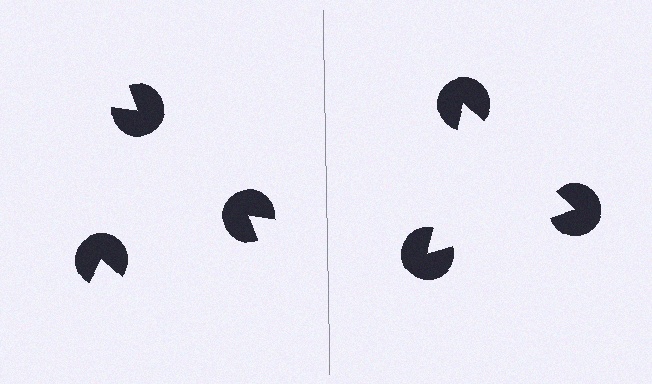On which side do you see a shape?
An illusory triangle appears on the right side. On the left side the wedge cuts are rotated, so no coherent shape forms.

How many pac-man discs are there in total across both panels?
6 — 3 on each side.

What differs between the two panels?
The pac-man discs are positioned identically on both sides; only the wedge orientations differ. On the right they align to a triangle; on the left they are misaligned.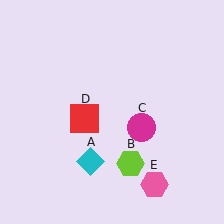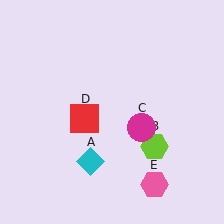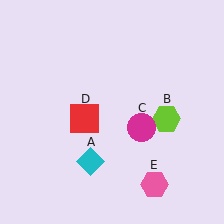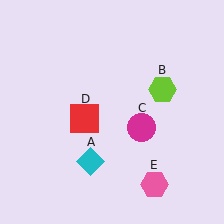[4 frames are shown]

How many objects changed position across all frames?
1 object changed position: lime hexagon (object B).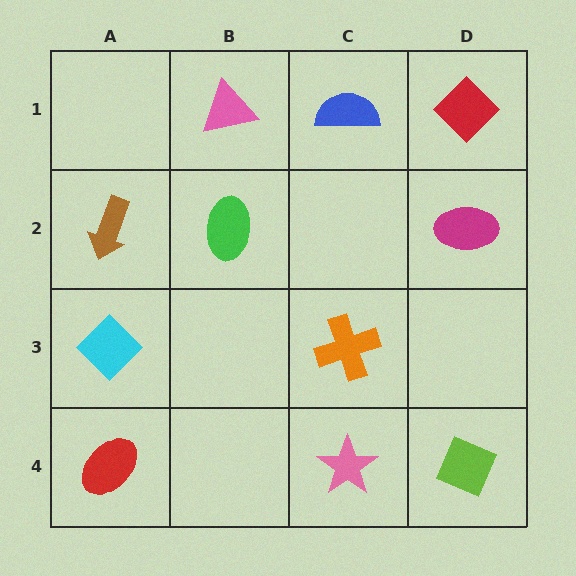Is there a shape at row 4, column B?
No, that cell is empty.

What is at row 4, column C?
A pink star.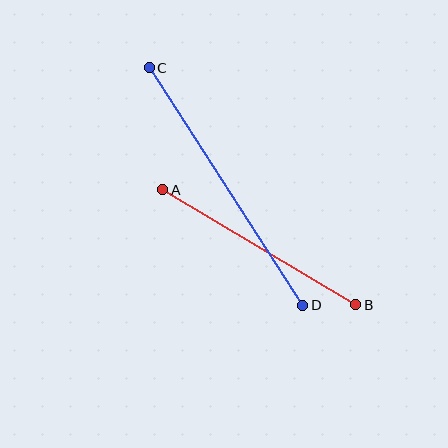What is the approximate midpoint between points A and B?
The midpoint is at approximately (259, 247) pixels.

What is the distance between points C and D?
The distance is approximately 283 pixels.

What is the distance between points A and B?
The distance is approximately 225 pixels.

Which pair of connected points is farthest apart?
Points C and D are farthest apart.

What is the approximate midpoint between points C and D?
The midpoint is at approximately (226, 187) pixels.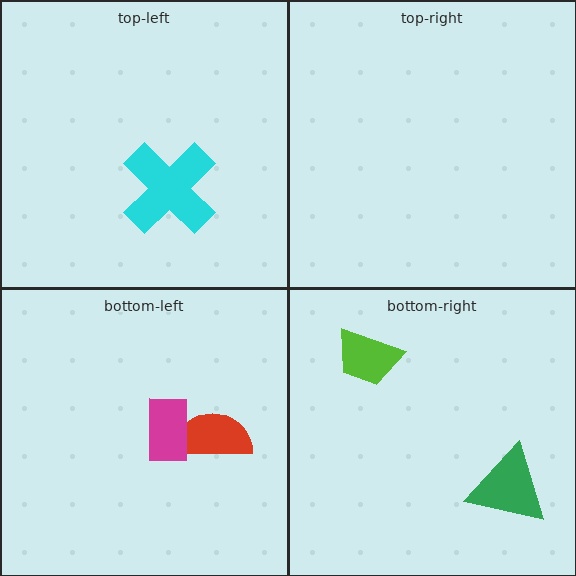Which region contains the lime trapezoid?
The bottom-right region.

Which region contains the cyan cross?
The top-left region.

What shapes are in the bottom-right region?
The green triangle, the lime trapezoid.